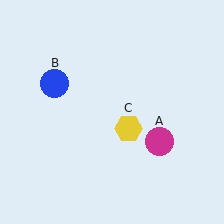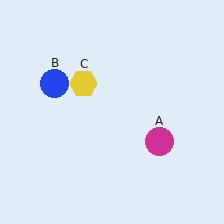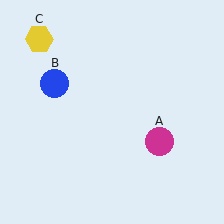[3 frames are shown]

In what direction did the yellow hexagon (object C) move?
The yellow hexagon (object C) moved up and to the left.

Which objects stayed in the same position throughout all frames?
Magenta circle (object A) and blue circle (object B) remained stationary.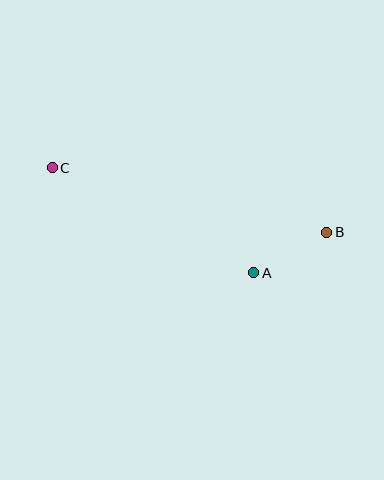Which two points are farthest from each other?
Points B and C are farthest from each other.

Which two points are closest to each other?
Points A and B are closest to each other.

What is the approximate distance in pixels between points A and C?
The distance between A and C is approximately 227 pixels.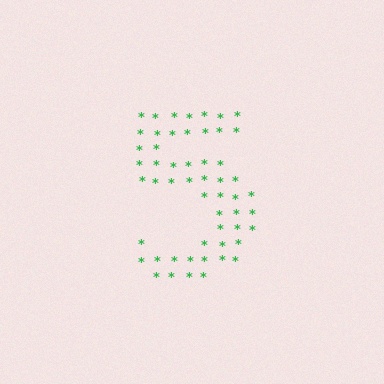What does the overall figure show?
The overall figure shows the digit 5.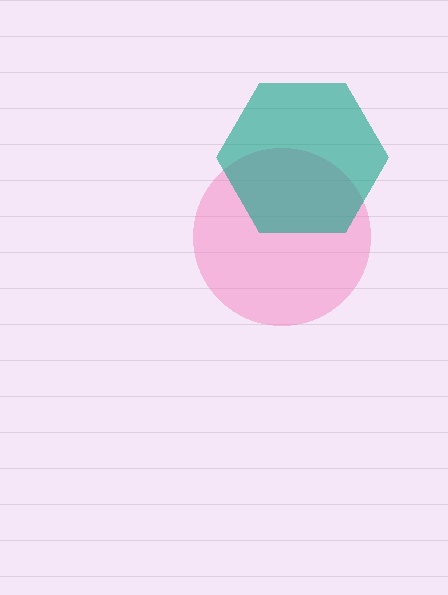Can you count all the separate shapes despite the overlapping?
Yes, there are 2 separate shapes.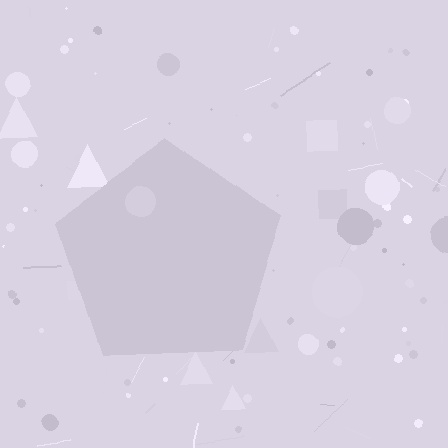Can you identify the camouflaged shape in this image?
The camouflaged shape is a pentagon.